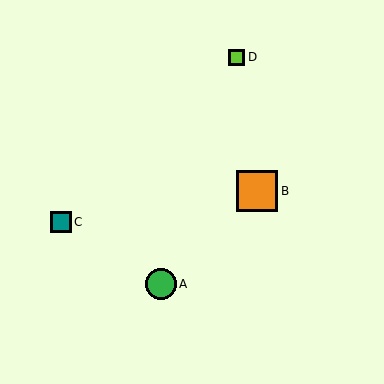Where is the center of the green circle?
The center of the green circle is at (161, 284).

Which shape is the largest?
The orange square (labeled B) is the largest.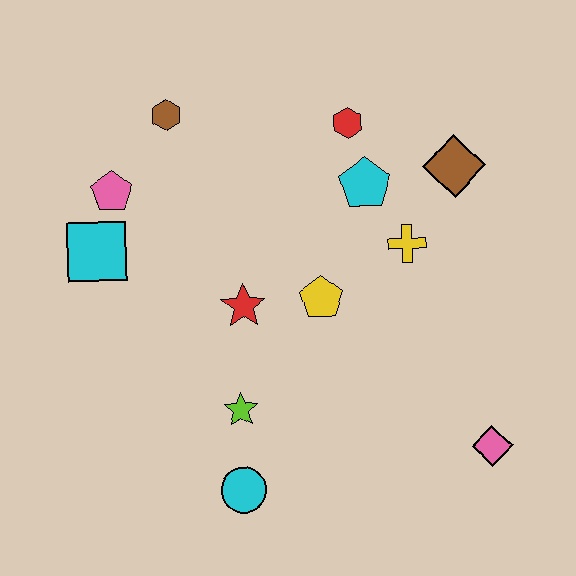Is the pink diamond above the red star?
No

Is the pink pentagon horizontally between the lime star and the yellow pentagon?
No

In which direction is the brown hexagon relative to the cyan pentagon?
The brown hexagon is to the left of the cyan pentagon.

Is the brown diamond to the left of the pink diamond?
Yes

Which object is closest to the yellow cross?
The cyan pentagon is closest to the yellow cross.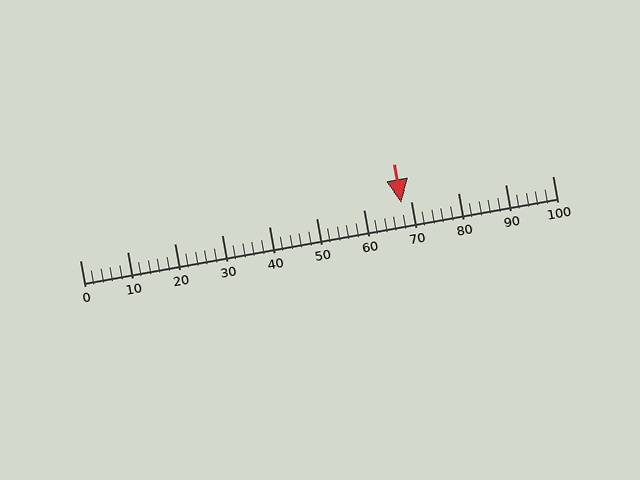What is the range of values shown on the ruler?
The ruler shows values from 0 to 100.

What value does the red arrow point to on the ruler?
The red arrow points to approximately 68.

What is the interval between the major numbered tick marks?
The major tick marks are spaced 10 units apart.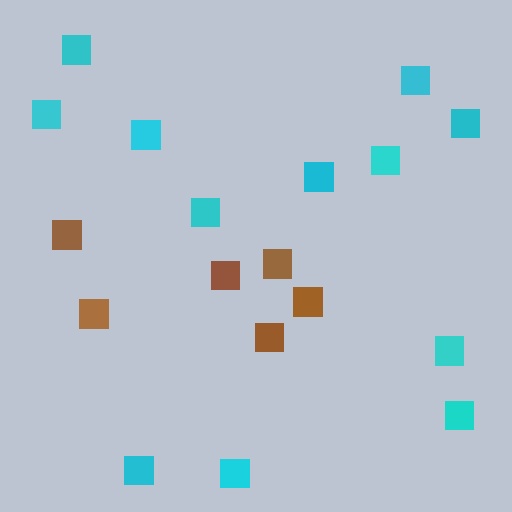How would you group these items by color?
There are 2 groups: one group of cyan squares (12) and one group of brown squares (6).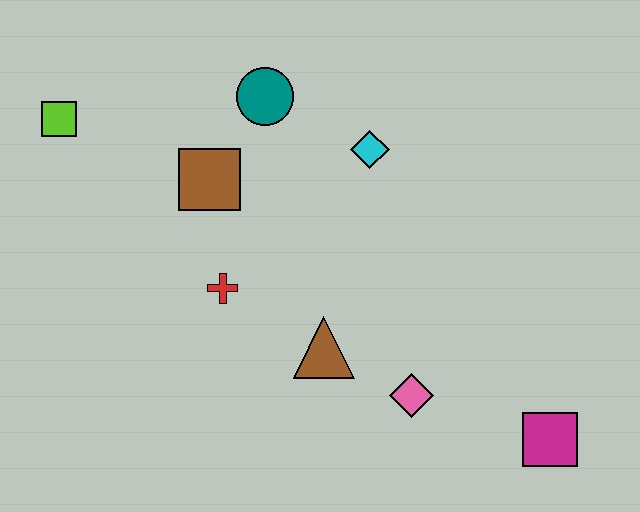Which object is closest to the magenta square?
The pink diamond is closest to the magenta square.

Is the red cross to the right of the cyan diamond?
No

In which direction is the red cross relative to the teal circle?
The red cross is below the teal circle.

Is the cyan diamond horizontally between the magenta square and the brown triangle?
Yes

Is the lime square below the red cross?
No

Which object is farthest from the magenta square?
The lime square is farthest from the magenta square.